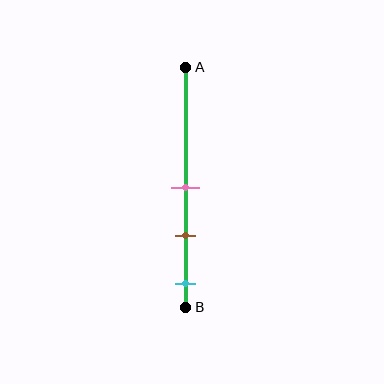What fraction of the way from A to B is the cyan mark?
The cyan mark is approximately 90% (0.9) of the way from A to B.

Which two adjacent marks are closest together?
The pink and brown marks are the closest adjacent pair.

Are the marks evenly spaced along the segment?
Yes, the marks are approximately evenly spaced.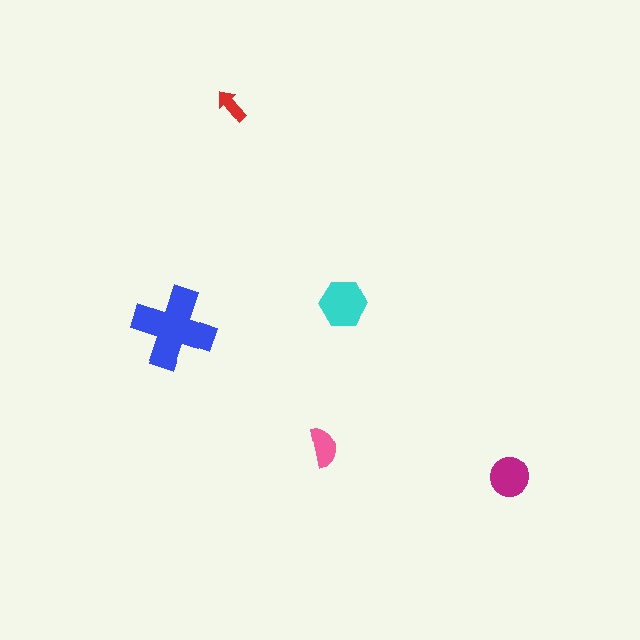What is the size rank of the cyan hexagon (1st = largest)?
2nd.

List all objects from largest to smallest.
The blue cross, the cyan hexagon, the magenta circle, the pink semicircle, the red arrow.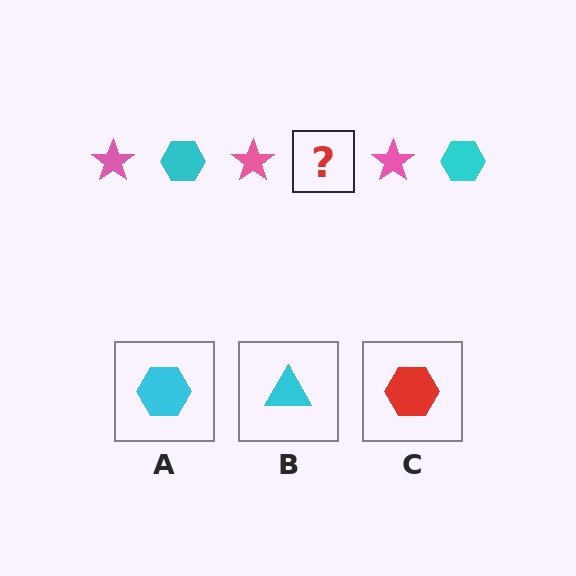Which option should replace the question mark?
Option A.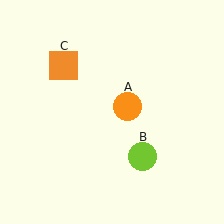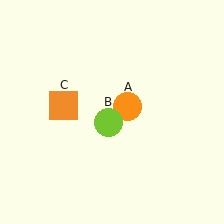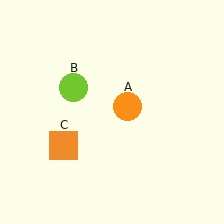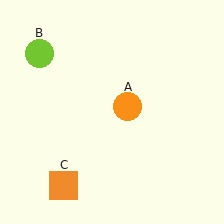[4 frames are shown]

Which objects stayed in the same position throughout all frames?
Orange circle (object A) remained stationary.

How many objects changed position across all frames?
2 objects changed position: lime circle (object B), orange square (object C).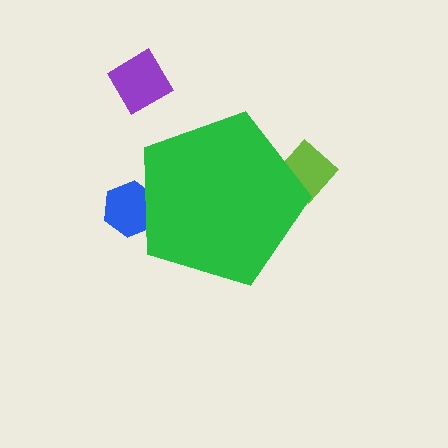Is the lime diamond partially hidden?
Yes, the lime diamond is partially hidden behind the green pentagon.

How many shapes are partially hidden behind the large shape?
2 shapes are partially hidden.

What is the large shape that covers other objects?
A green pentagon.